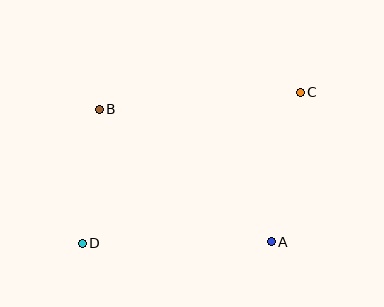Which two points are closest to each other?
Points B and D are closest to each other.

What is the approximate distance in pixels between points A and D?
The distance between A and D is approximately 189 pixels.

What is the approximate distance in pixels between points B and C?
The distance between B and C is approximately 202 pixels.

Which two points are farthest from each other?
Points C and D are farthest from each other.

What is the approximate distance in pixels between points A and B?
The distance between A and B is approximately 217 pixels.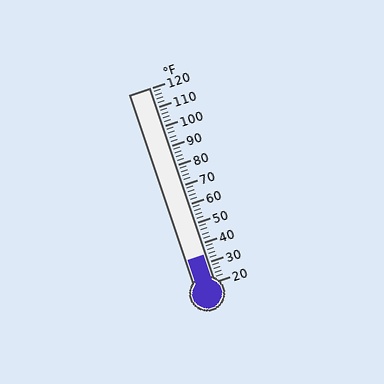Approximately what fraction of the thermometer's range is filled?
The thermometer is filled to approximately 15% of its range.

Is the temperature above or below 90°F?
The temperature is below 90°F.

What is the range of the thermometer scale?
The thermometer scale ranges from 20°F to 120°F.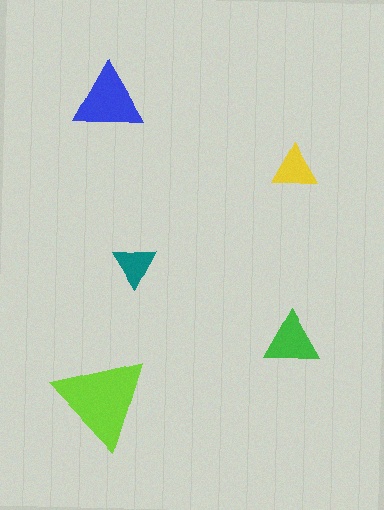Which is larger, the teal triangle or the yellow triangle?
The yellow one.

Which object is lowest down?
The lime triangle is bottommost.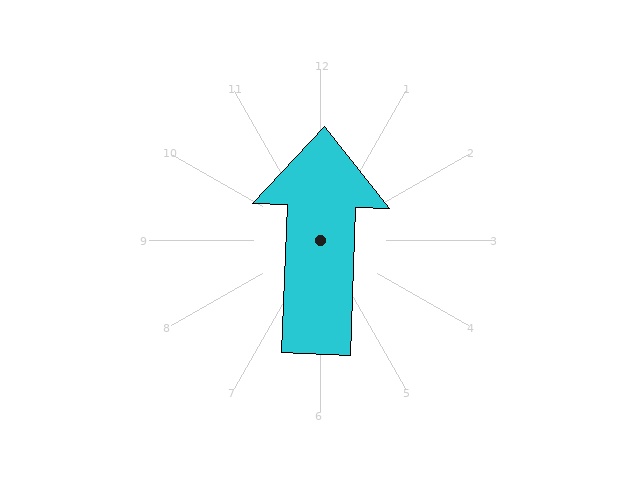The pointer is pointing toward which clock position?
Roughly 12 o'clock.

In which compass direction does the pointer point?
North.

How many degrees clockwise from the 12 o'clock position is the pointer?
Approximately 2 degrees.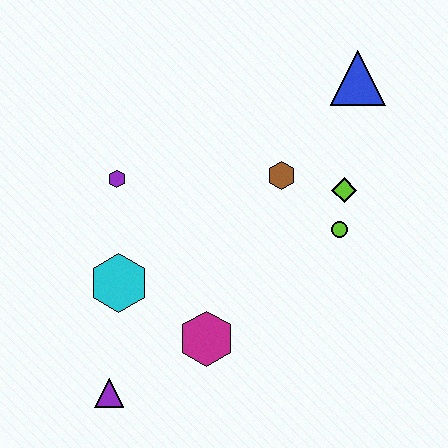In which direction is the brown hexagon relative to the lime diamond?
The brown hexagon is to the left of the lime diamond.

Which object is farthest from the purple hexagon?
The blue triangle is farthest from the purple hexagon.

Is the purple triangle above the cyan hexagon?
No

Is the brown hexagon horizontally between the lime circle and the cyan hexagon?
Yes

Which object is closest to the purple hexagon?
The cyan hexagon is closest to the purple hexagon.